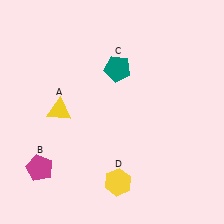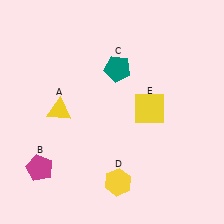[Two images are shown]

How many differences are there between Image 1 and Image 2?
There is 1 difference between the two images.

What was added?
A yellow square (E) was added in Image 2.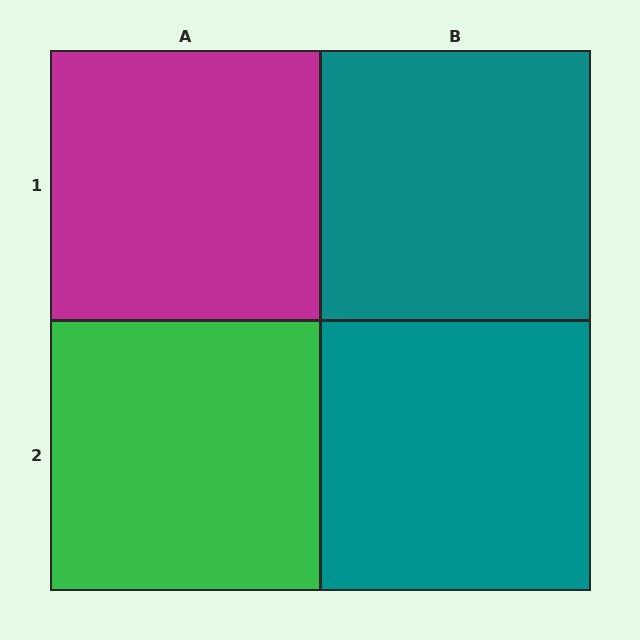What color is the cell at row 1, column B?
Teal.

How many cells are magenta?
1 cell is magenta.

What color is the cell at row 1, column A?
Magenta.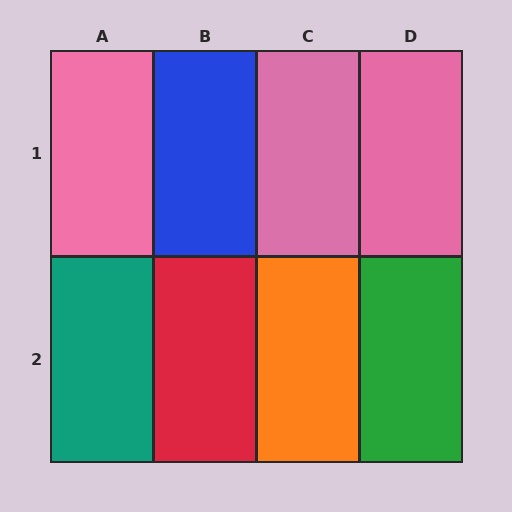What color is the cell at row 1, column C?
Pink.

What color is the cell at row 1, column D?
Pink.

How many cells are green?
1 cell is green.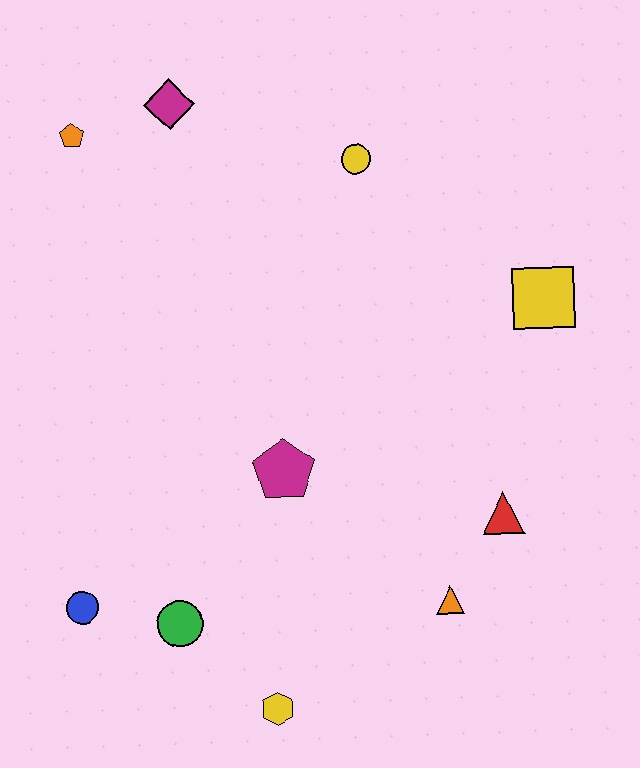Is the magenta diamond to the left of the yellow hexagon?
Yes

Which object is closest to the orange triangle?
The red triangle is closest to the orange triangle.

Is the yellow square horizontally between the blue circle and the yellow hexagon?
No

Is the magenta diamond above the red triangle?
Yes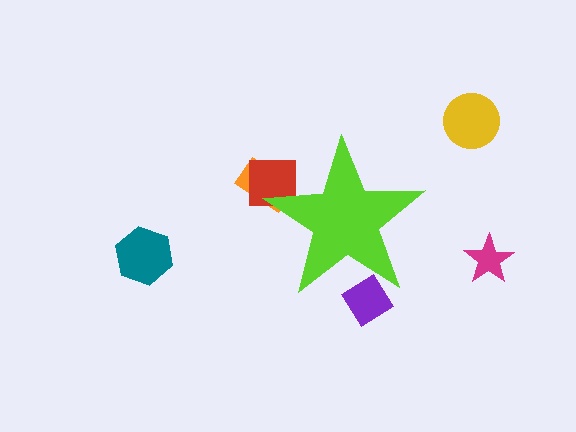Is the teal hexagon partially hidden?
No, the teal hexagon is fully visible.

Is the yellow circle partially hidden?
No, the yellow circle is fully visible.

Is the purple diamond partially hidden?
Yes, the purple diamond is partially hidden behind the lime star.